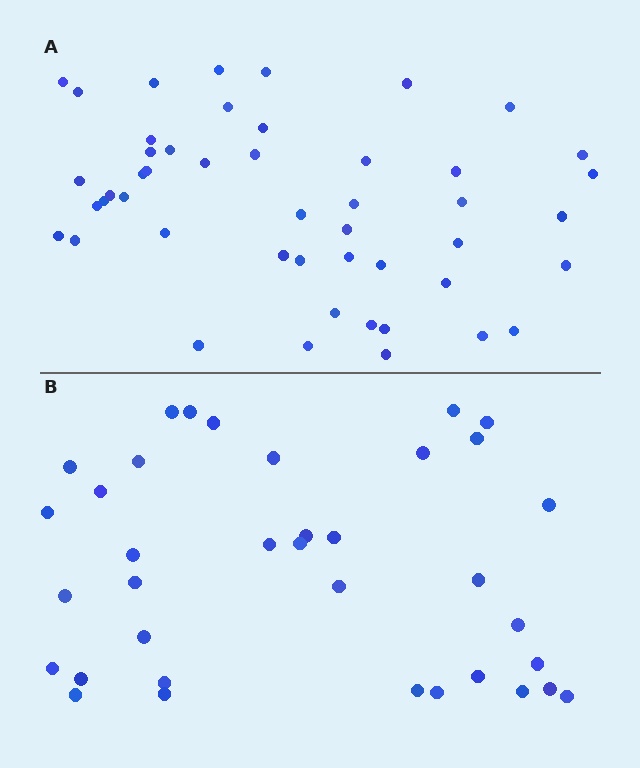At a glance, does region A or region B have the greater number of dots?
Region A (the top region) has more dots.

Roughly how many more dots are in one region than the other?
Region A has roughly 12 or so more dots than region B.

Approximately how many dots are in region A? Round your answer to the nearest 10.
About 50 dots. (The exact count is 48, which rounds to 50.)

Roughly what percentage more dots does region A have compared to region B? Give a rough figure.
About 35% more.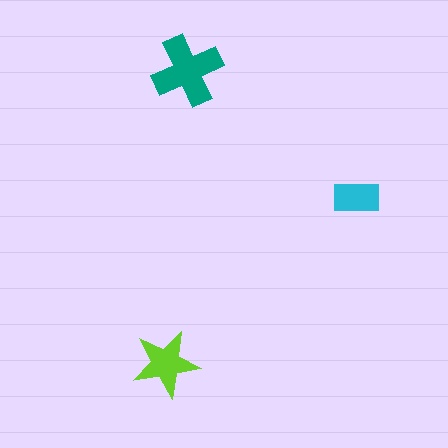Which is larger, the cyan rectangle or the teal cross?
The teal cross.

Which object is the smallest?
The cyan rectangle.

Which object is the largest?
The teal cross.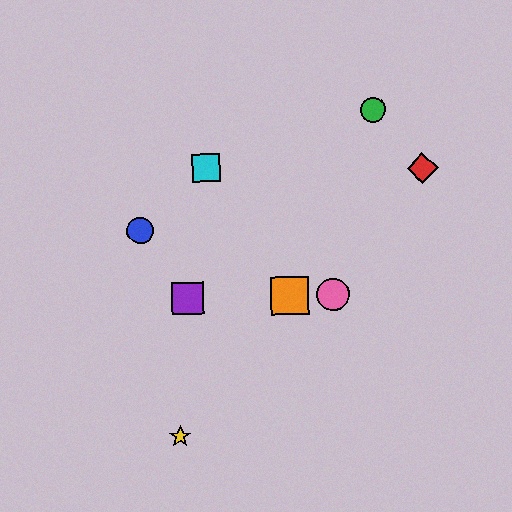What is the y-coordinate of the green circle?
The green circle is at y≈110.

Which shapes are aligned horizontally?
The purple square, the orange square, the pink circle are aligned horizontally.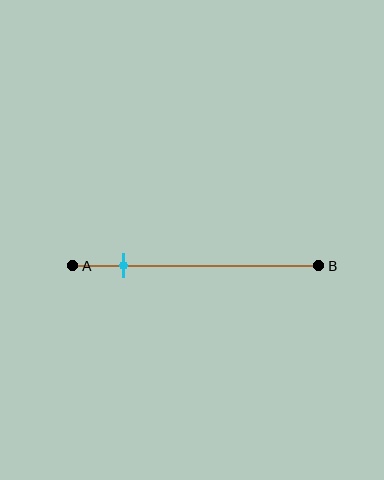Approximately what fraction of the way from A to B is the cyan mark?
The cyan mark is approximately 20% of the way from A to B.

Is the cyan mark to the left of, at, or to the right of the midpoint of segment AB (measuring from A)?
The cyan mark is to the left of the midpoint of segment AB.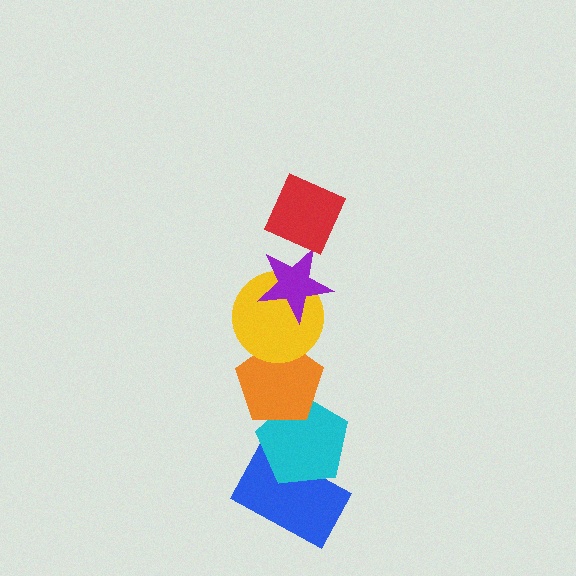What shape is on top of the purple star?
The red diamond is on top of the purple star.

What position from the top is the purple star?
The purple star is 2nd from the top.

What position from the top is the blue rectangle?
The blue rectangle is 6th from the top.